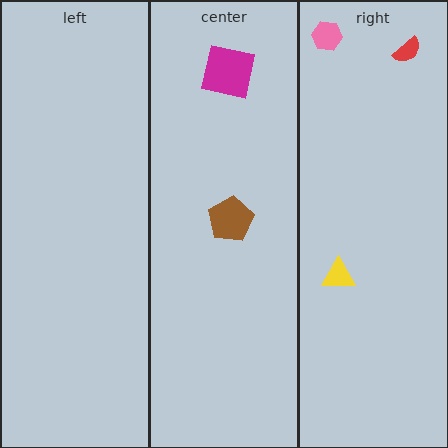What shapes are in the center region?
The magenta square, the brown pentagon.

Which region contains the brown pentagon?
The center region.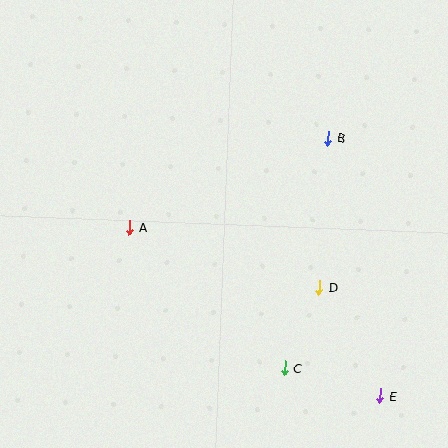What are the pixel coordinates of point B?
Point B is at (328, 138).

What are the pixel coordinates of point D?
Point D is at (319, 288).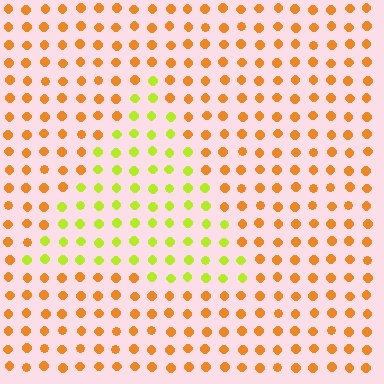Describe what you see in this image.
The image is filled with small orange elements in a uniform arrangement. A triangle-shaped region is visible where the elements are tinted to a slightly different hue, forming a subtle color boundary.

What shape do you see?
I see a triangle.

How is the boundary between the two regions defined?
The boundary is defined purely by a slight shift in hue (about 49 degrees). Spacing, size, and orientation are identical on both sides.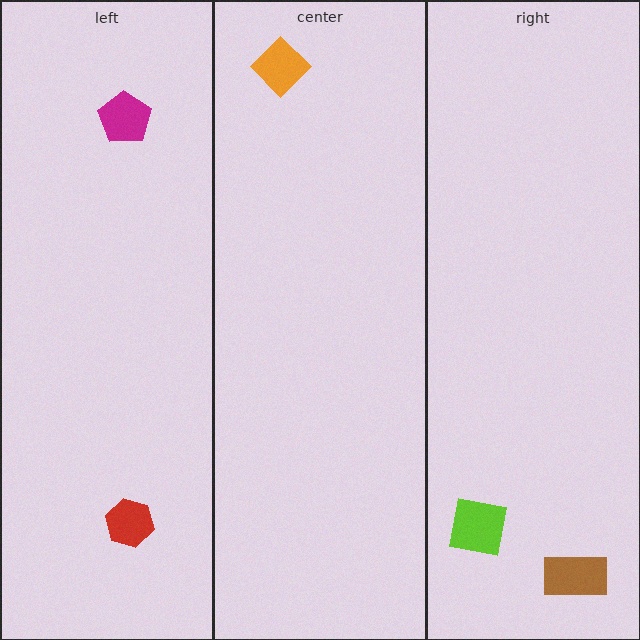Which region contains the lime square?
The right region.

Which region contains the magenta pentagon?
The left region.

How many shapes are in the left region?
2.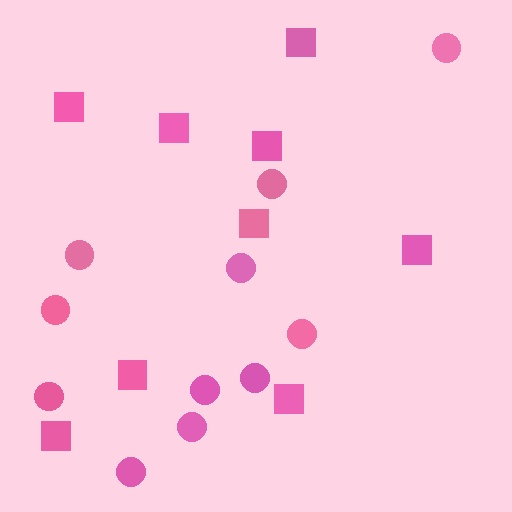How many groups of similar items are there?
There are 2 groups: one group of squares (9) and one group of circles (11).